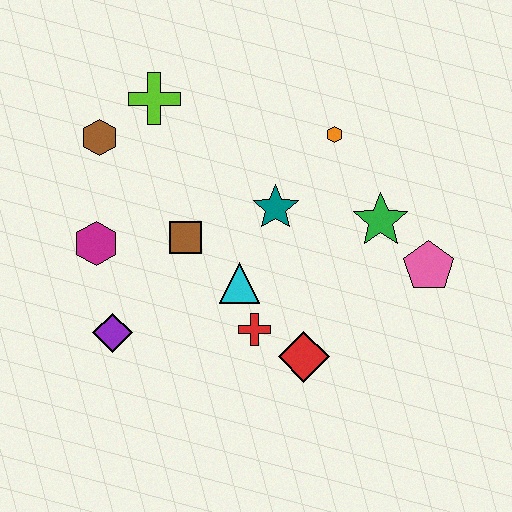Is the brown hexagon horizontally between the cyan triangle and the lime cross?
No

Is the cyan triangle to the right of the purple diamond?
Yes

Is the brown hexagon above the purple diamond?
Yes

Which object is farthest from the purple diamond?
The pink pentagon is farthest from the purple diamond.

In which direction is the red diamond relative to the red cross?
The red diamond is to the right of the red cross.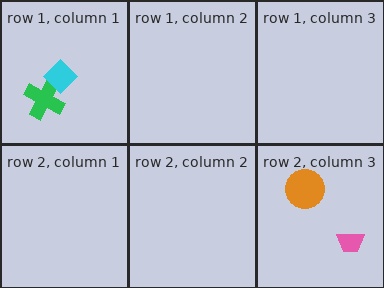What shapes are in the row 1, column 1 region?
The green cross, the cyan diamond.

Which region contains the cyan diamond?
The row 1, column 1 region.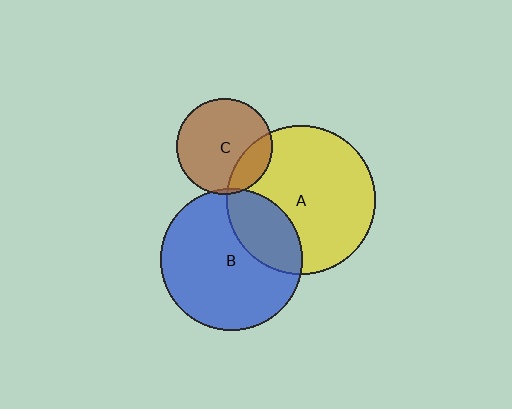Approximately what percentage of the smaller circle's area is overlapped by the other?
Approximately 5%.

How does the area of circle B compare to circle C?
Approximately 2.2 times.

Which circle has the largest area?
Circle A (yellow).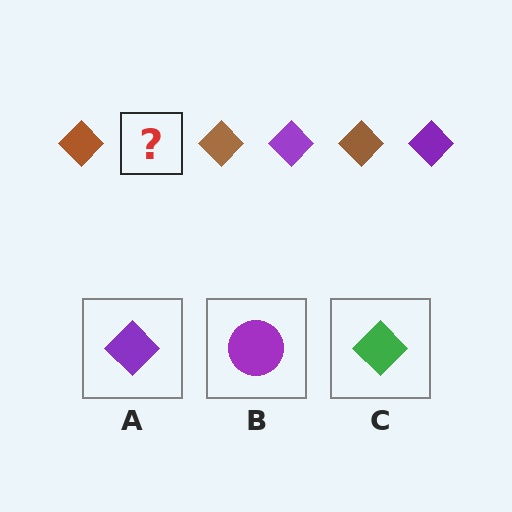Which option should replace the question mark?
Option A.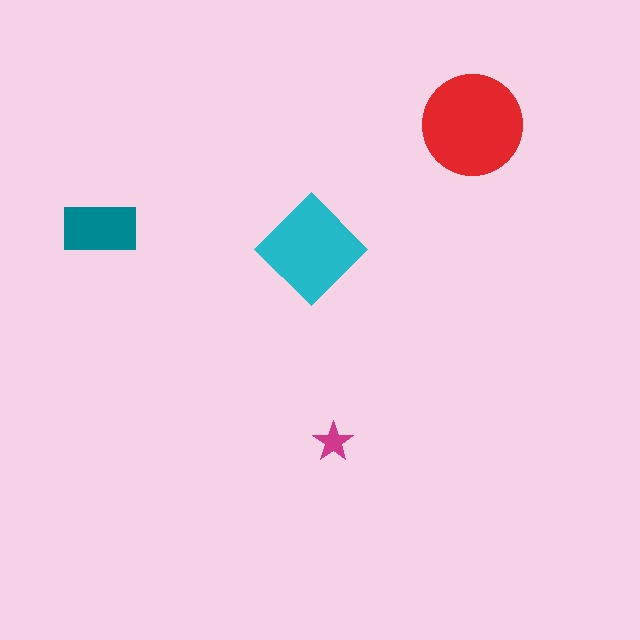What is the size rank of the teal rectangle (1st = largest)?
3rd.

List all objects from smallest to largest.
The magenta star, the teal rectangle, the cyan diamond, the red circle.